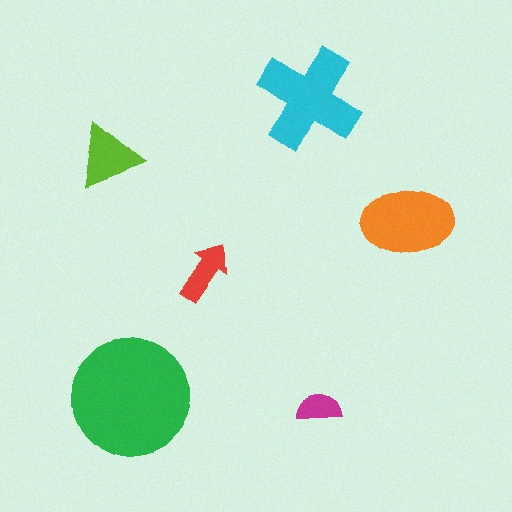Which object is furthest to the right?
The orange ellipse is rightmost.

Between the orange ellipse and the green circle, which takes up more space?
The green circle.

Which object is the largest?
The green circle.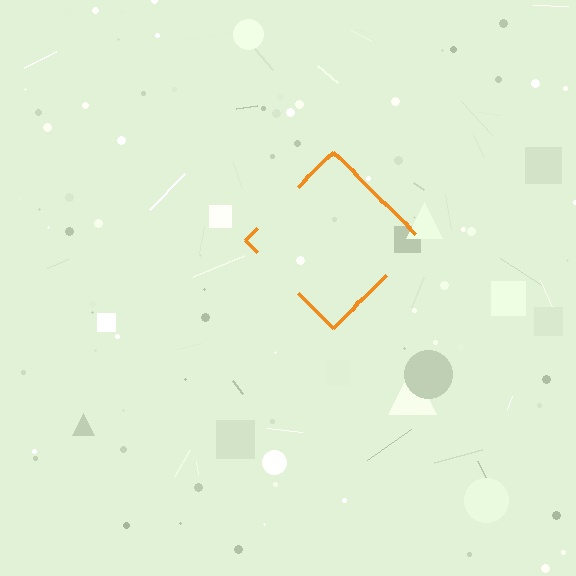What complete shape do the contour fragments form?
The contour fragments form a diamond.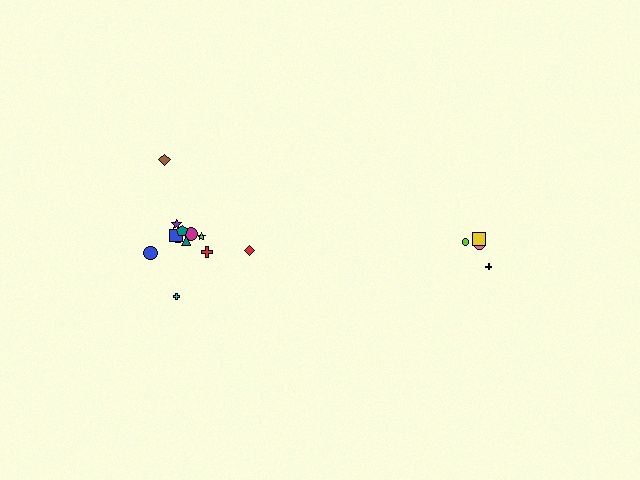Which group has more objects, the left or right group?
The left group.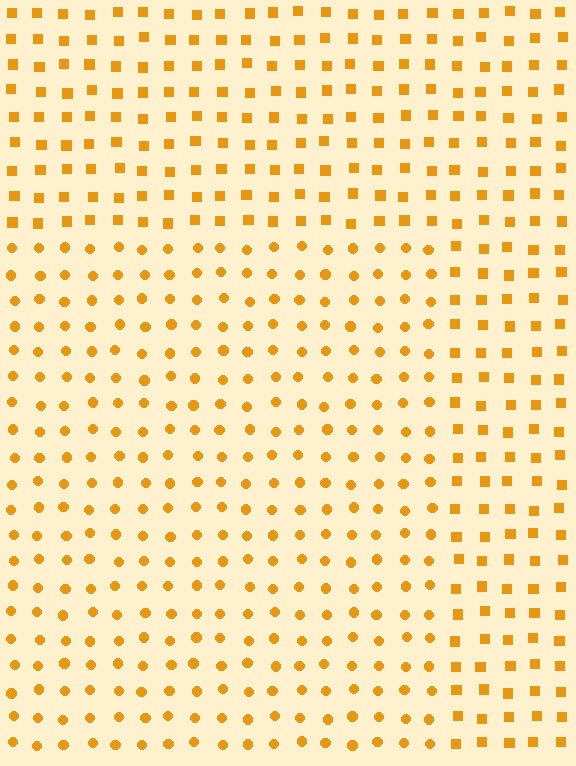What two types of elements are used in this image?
The image uses circles inside the rectangle region and squares outside it.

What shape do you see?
I see a rectangle.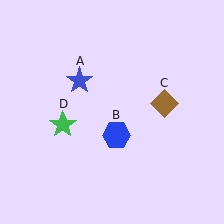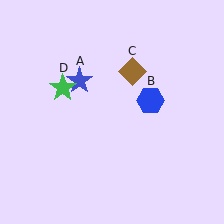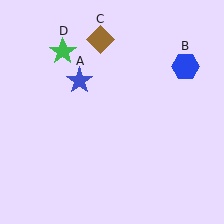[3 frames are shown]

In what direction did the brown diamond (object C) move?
The brown diamond (object C) moved up and to the left.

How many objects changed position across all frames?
3 objects changed position: blue hexagon (object B), brown diamond (object C), green star (object D).